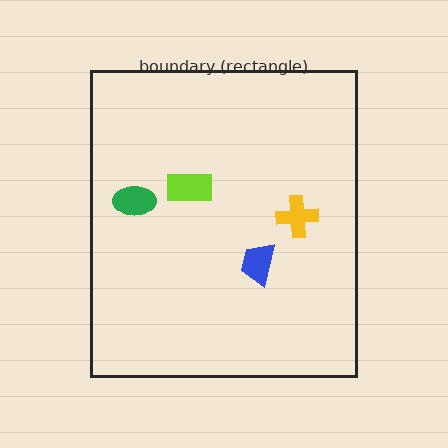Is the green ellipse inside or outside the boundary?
Inside.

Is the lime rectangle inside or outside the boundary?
Inside.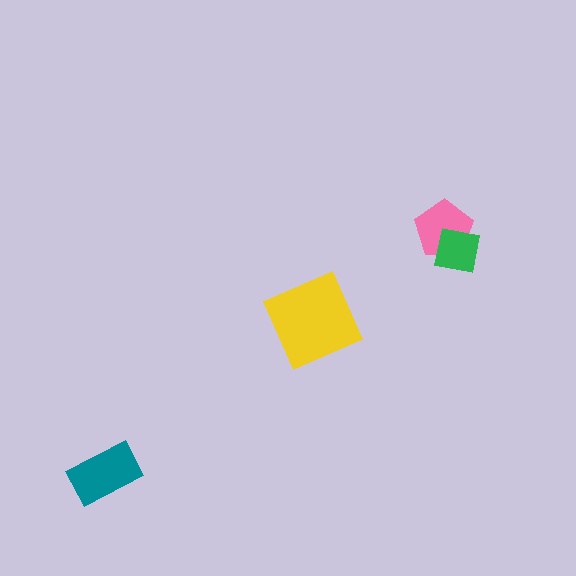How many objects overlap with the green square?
1 object overlaps with the green square.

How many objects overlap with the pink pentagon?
1 object overlaps with the pink pentagon.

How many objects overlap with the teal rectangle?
0 objects overlap with the teal rectangle.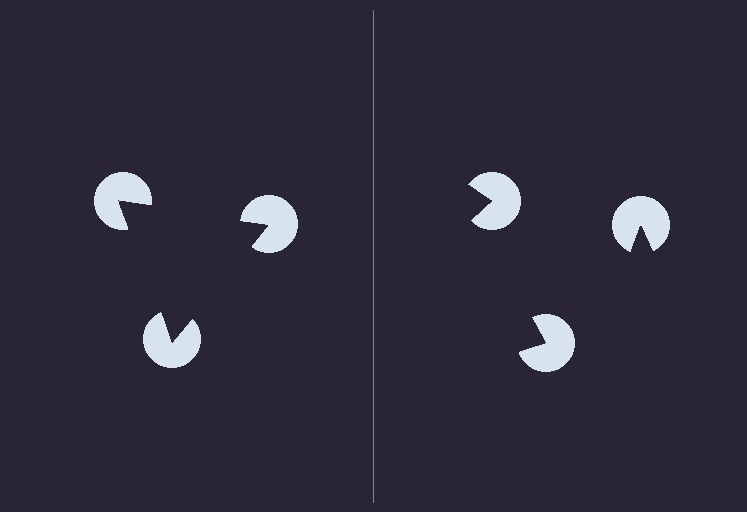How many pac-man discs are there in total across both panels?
6 — 3 on each side.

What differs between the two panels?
The pac-man discs are positioned identically on both sides; only the wedge orientations differ. On the left they align to a triangle; on the right they are misaligned.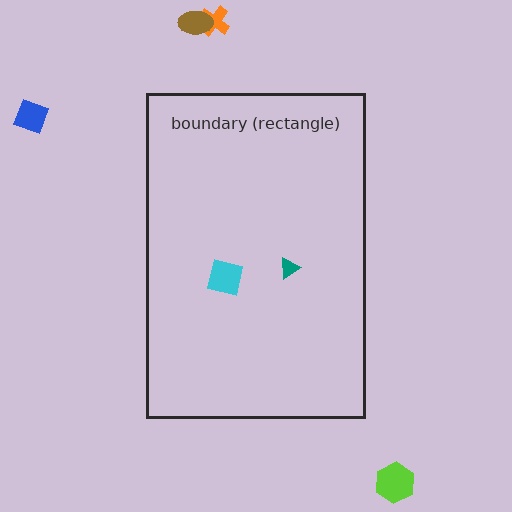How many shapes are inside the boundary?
2 inside, 4 outside.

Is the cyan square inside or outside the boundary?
Inside.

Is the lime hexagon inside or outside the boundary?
Outside.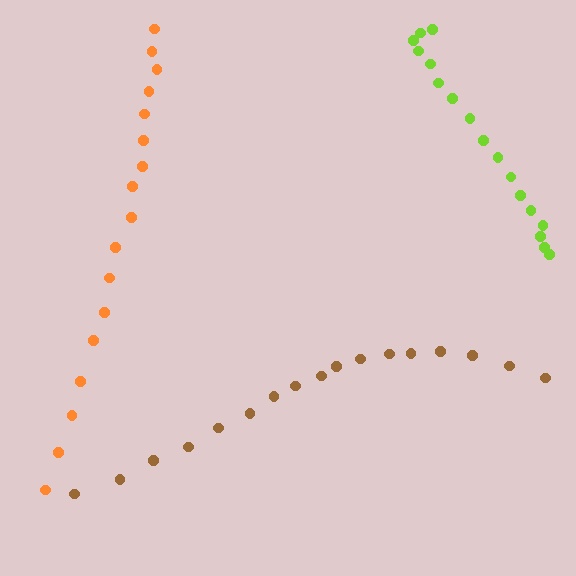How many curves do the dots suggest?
There are 3 distinct paths.